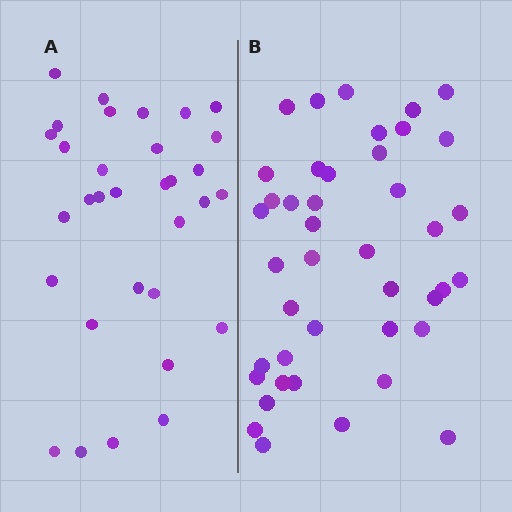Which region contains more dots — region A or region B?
Region B (the right region) has more dots.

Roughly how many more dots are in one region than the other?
Region B has roughly 10 or so more dots than region A.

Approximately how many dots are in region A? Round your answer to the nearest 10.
About 30 dots. (The exact count is 32, which rounds to 30.)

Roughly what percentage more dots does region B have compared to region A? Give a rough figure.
About 30% more.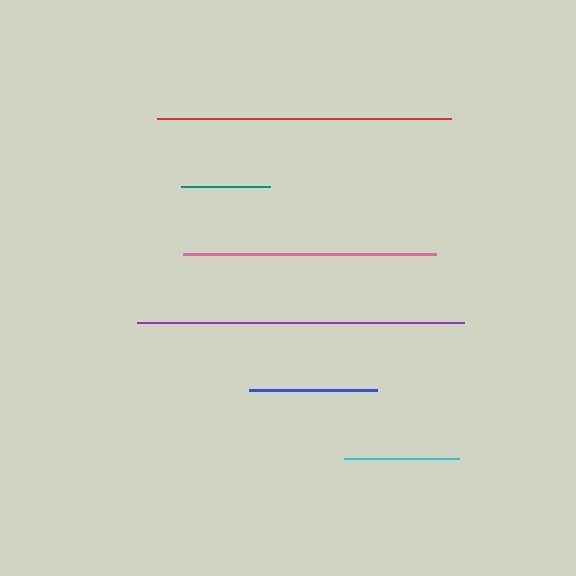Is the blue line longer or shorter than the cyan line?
The blue line is longer than the cyan line.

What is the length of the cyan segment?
The cyan segment is approximately 115 pixels long.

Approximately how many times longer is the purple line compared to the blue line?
The purple line is approximately 2.6 times the length of the blue line.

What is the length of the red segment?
The red segment is approximately 294 pixels long.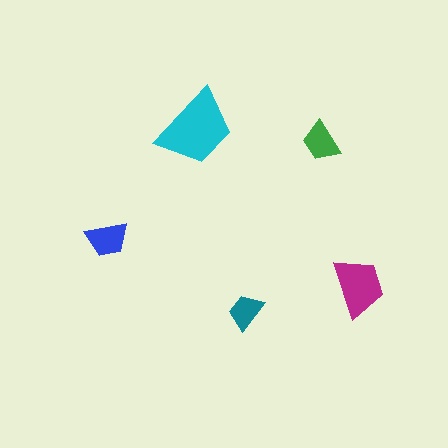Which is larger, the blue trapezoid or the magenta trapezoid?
The magenta one.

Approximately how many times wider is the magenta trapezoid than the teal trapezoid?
About 1.5 times wider.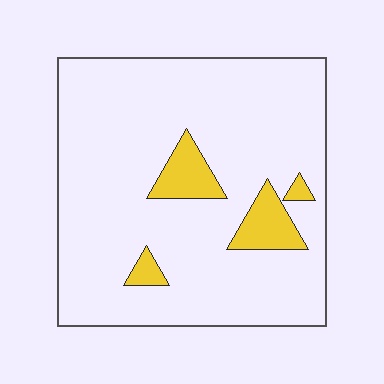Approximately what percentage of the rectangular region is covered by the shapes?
Approximately 10%.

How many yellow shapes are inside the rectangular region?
4.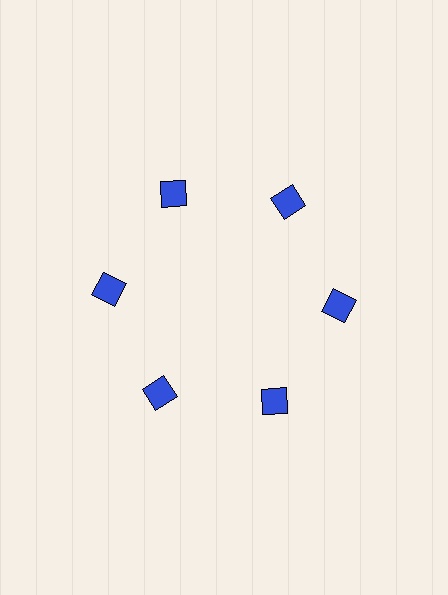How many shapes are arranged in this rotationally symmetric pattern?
There are 6 shapes, arranged in 6 groups of 1.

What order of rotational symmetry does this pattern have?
This pattern has 6-fold rotational symmetry.